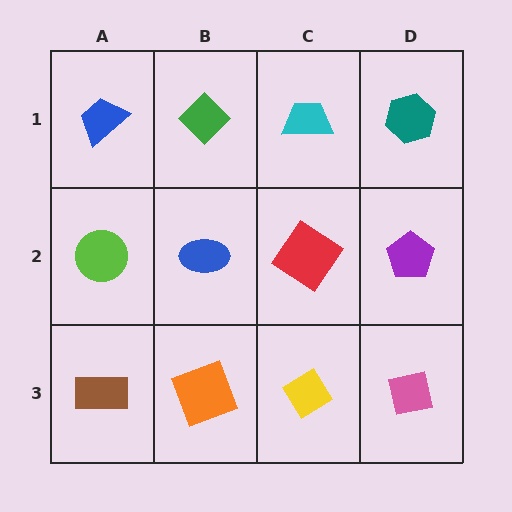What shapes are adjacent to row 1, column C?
A red diamond (row 2, column C), a green diamond (row 1, column B), a teal hexagon (row 1, column D).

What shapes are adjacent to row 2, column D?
A teal hexagon (row 1, column D), a pink square (row 3, column D), a red diamond (row 2, column C).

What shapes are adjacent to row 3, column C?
A red diamond (row 2, column C), an orange square (row 3, column B), a pink square (row 3, column D).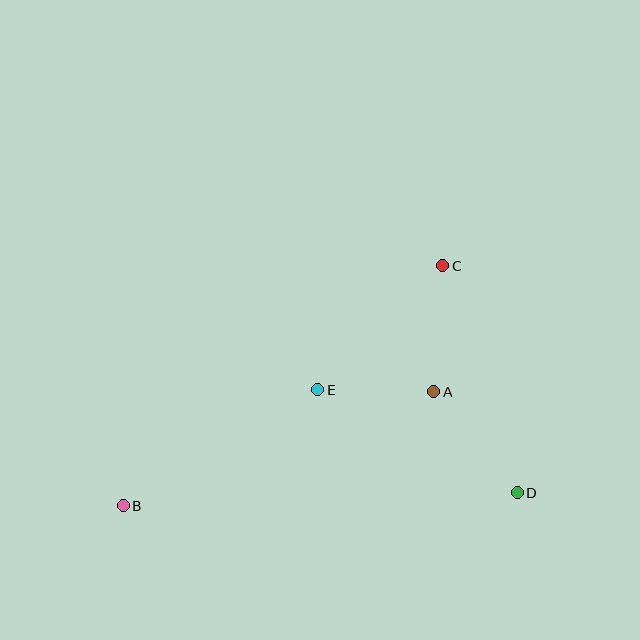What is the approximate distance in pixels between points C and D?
The distance between C and D is approximately 239 pixels.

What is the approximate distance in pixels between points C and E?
The distance between C and E is approximately 176 pixels.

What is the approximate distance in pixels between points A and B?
The distance between A and B is approximately 331 pixels.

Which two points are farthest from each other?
Points B and C are farthest from each other.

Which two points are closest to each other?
Points A and E are closest to each other.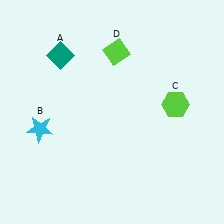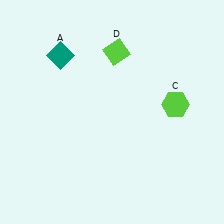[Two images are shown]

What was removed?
The cyan star (B) was removed in Image 2.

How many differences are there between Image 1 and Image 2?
There is 1 difference between the two images.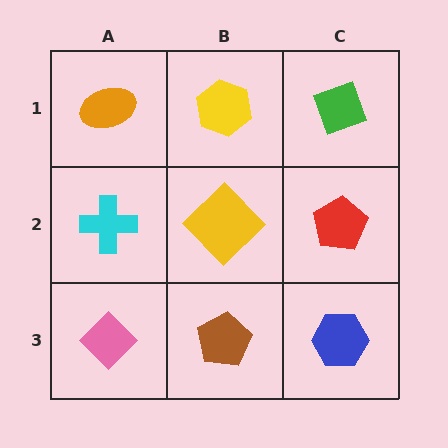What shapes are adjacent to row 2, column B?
A yellow hexagon (row 1, column B), a brown pentagon (row 3, column B), a cyan cross (row 2, column A), a red pentagon (row 2, column C).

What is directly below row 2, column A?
A pink diamond.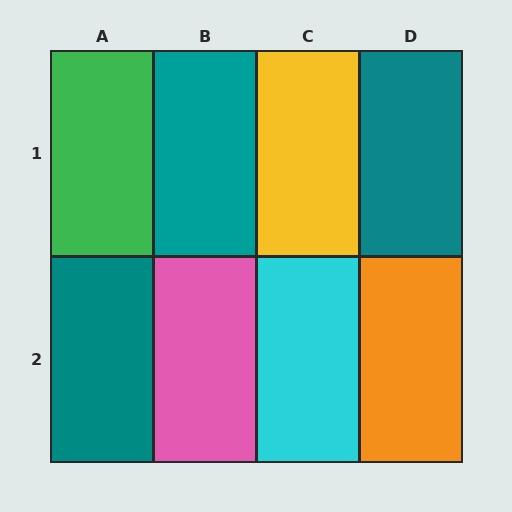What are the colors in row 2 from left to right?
Teal, pink, cyan, orange.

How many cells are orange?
1 cell is orange.